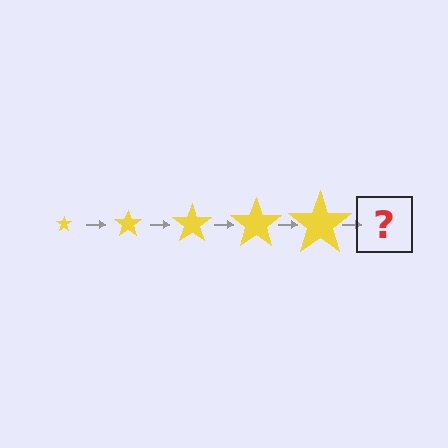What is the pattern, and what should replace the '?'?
The pattern is that the star gets progressively larger each step. The '?' should be a yellow star, larger than the previous one.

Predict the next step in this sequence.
The next step is a yellow star, larger than the previous one.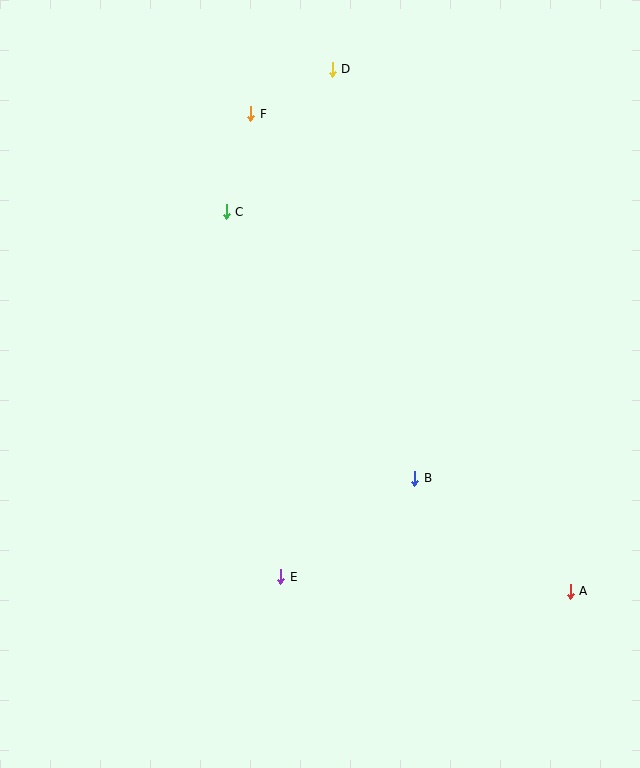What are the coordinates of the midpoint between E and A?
The midpoint between E and A is at (426, 584).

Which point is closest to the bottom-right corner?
Point A is closest to the bottom-right corner.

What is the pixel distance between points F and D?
The distance between F and D is 93 pixels.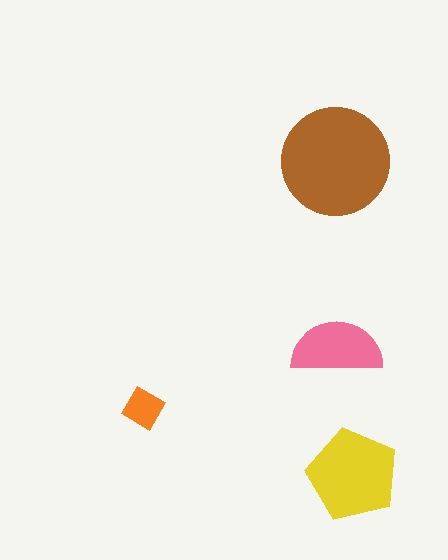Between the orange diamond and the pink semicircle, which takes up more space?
The pink semicircle.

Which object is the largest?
The brown circle.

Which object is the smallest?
The orange diamond.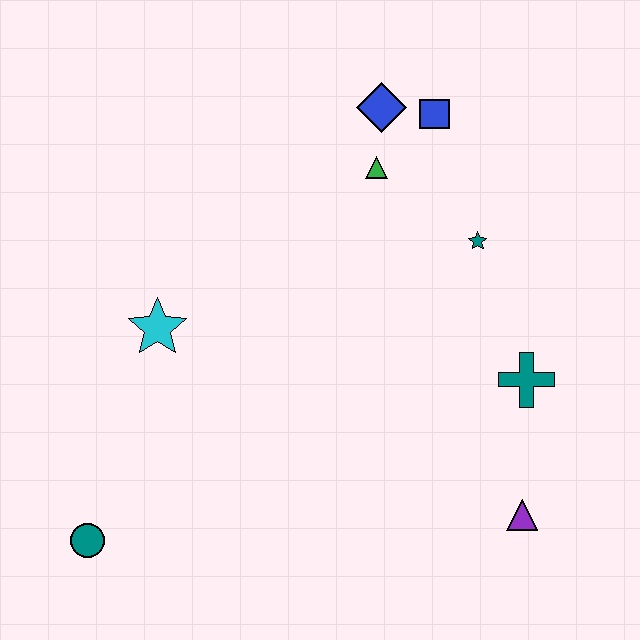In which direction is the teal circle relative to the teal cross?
The teal circle is to the left of the teal cross.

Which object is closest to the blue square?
The blue diamond is closest to the blue square.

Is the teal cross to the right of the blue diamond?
Yes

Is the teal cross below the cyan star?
Yes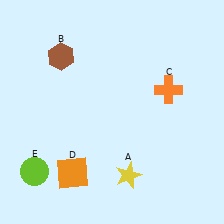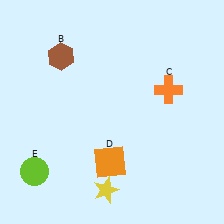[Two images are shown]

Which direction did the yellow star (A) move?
The yellow star (A) moved left.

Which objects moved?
The objects that moved are: the yellow star (A), the orange square (D).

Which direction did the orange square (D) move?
The orange square (D) moved right.